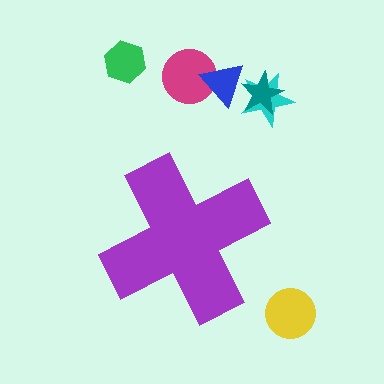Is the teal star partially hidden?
No, the teal star is fully visible.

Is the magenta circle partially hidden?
No, the magenta circle is fully visible.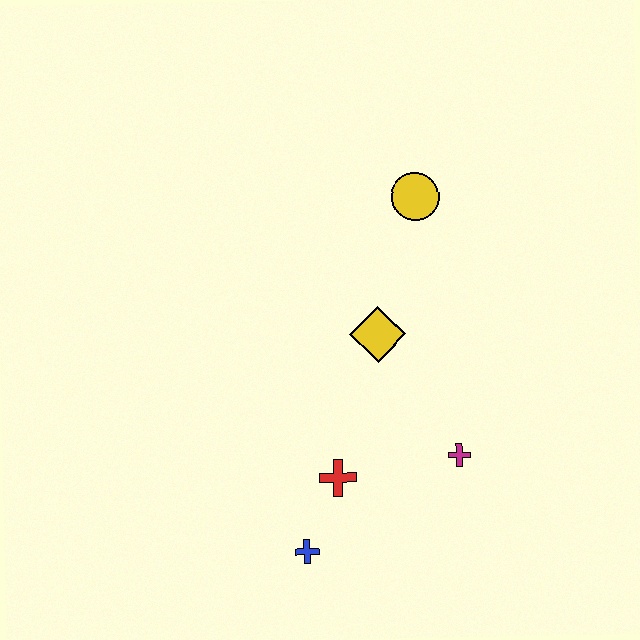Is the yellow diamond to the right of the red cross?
Yes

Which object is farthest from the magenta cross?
The yellow circle is farthest from the magenta cross.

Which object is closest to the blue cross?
The red cross is closest to the blue cross.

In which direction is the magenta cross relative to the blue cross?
The magenta cross is to the right of the blue cross.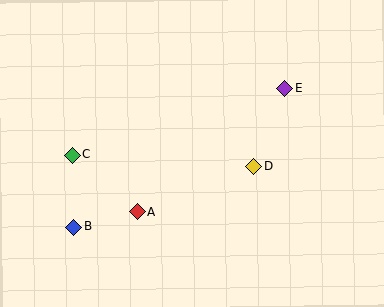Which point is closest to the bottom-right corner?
Point D is closest to the bottom-right corner.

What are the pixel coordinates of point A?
Point A is at (137, 211).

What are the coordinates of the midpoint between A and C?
The midpoint between A and C is at (105, 183).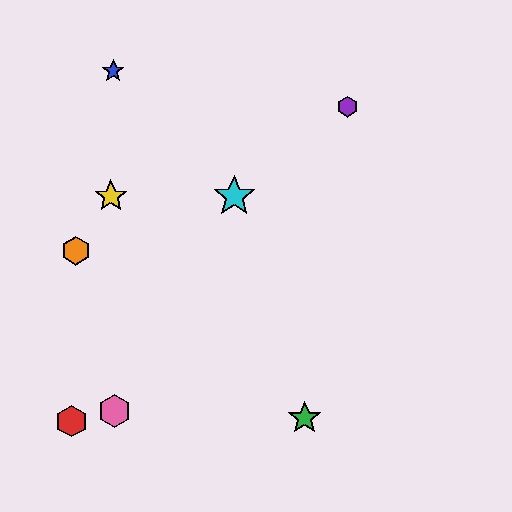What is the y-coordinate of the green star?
The green star is at y≈418.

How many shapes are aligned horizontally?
2 shapes (the yellow star, the cyan star) are aligned horizontally.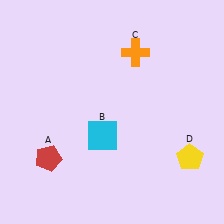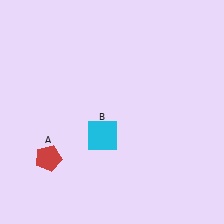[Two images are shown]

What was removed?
The yellow pentagon (D), the orange cross (C) were removed in Image 2.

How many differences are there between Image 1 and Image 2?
There are 2 differences between the two images.